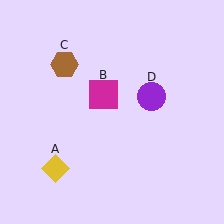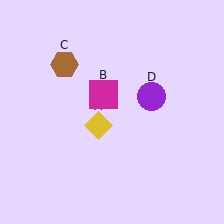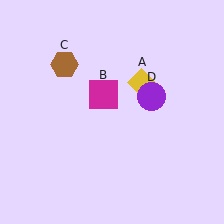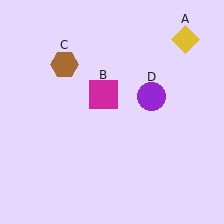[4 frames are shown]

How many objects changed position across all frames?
1 object changed position: yellow diamond (object A).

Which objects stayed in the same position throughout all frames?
Magenta square (object B) and brown hexagon (object C) and purple circle (object D) remained stationary.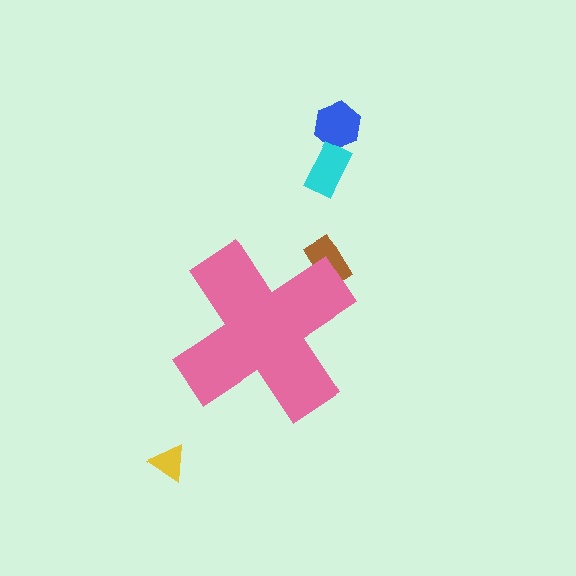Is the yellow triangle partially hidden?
No, the yellow triangle is fully visible.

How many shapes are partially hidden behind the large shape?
1 shape is partially hidden.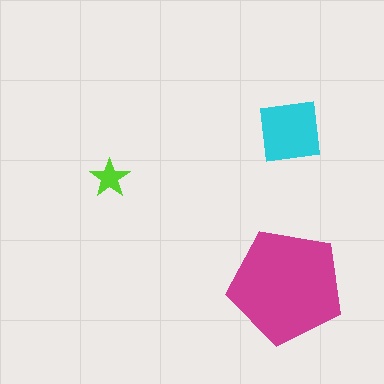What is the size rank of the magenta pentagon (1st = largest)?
1st.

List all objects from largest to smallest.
The magenta pentagon, the cyan square, the lime star.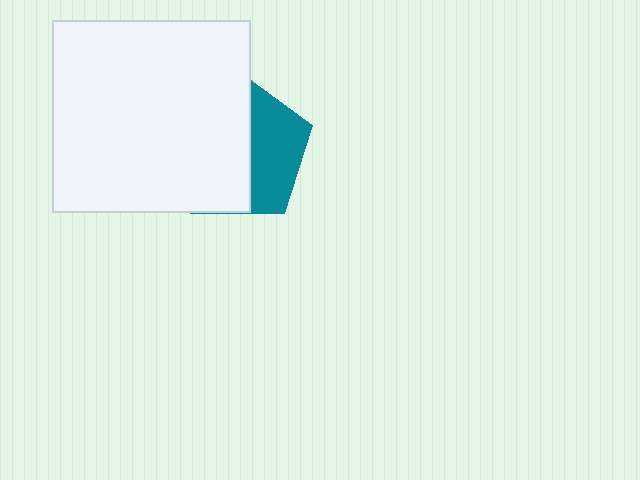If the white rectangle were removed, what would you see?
You would see the complete teal pentagon.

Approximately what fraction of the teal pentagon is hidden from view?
Roughly 63% of the teal pentagon is hidden behind the white rectangle.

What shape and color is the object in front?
The object in front is a white rectangle.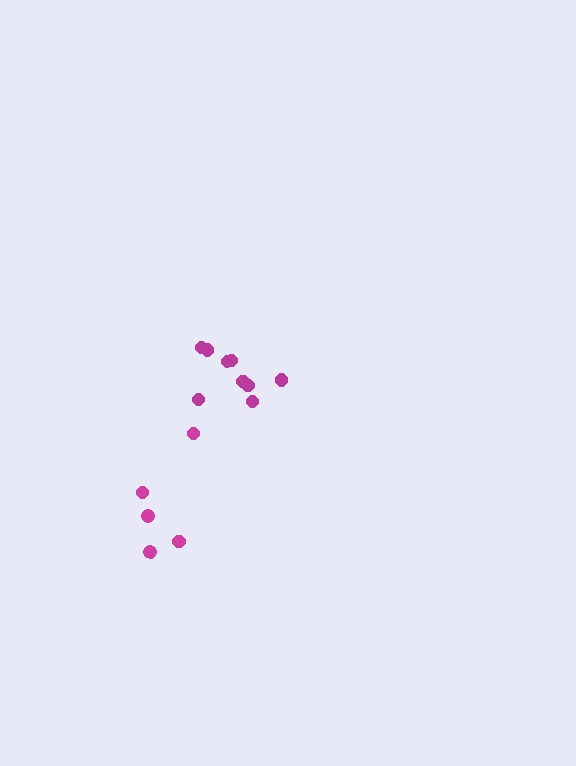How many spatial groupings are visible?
There are 2 spatial groupings.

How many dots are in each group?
Group 1: 5 dots, Group 2: 9 dots (14 total).